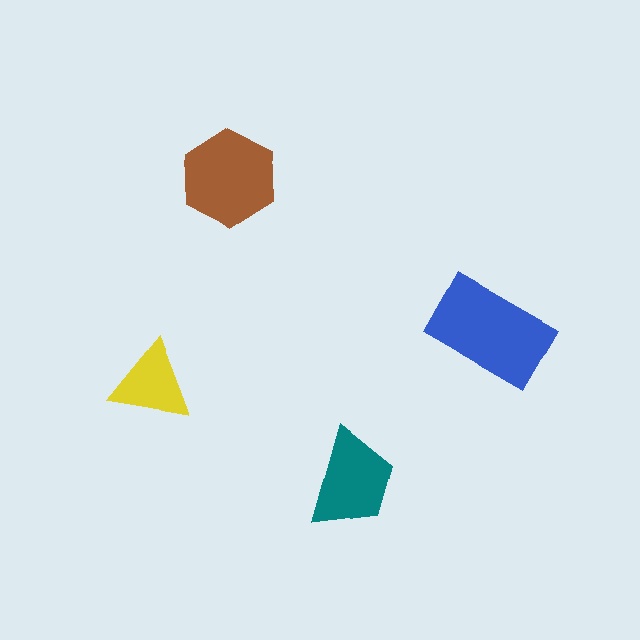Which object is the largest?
The blue rectangle.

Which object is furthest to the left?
The yellow triangle is leftmost.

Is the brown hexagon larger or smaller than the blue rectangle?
Smaller.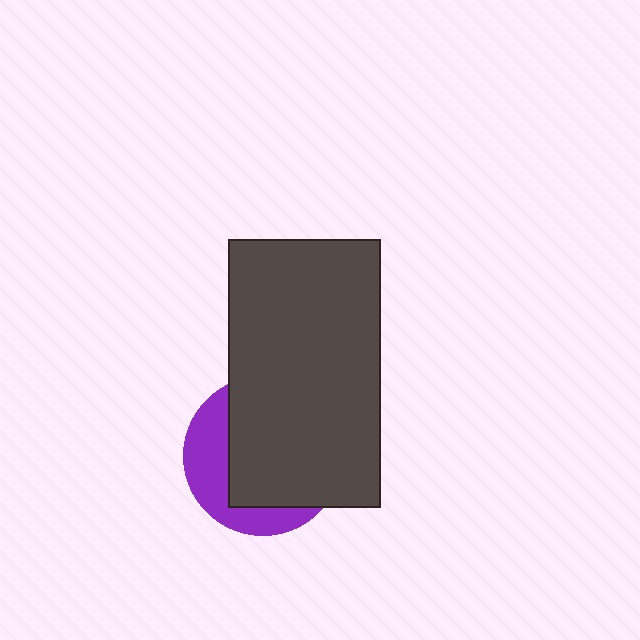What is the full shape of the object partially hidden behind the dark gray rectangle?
The partially hidden object is a purple circle.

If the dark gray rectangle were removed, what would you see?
You would see the complete purple circle.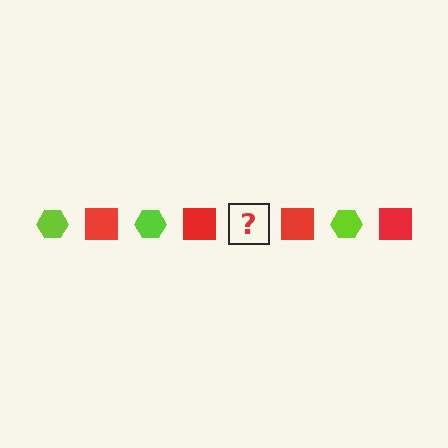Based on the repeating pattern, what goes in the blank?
The blank should be a lime hexagon.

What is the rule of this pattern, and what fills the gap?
The rule is that the pattern alternates between lime hexagon and red square. The gap should be filled with a lime hexagon.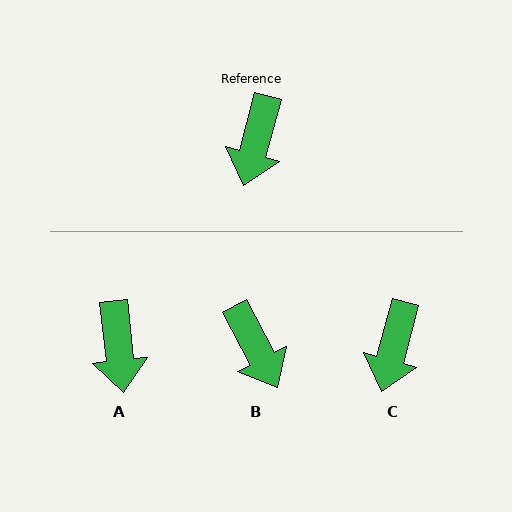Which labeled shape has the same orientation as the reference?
C.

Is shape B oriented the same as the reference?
No, it is off by about 43 degrees.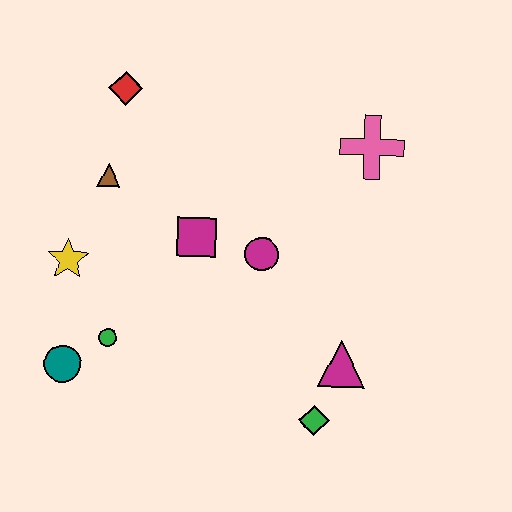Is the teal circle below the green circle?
Yes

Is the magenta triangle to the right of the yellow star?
Yes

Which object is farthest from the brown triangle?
The green diamond is farthest from the brown triangle.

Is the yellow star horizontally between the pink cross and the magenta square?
No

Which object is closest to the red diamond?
The brown triangle is closest to the red diamond.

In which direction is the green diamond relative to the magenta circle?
The green diamond is below the magenta circle.